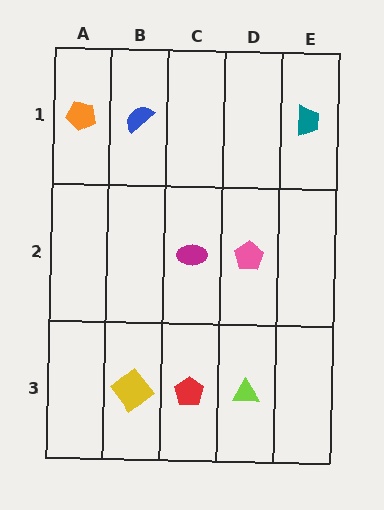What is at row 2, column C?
A magenta ellipse.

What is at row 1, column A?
An orange pentagon.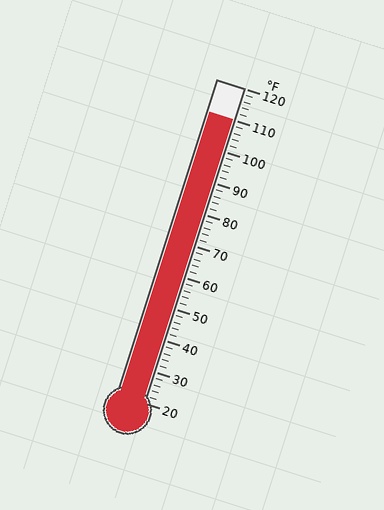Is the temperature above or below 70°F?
The temperature is above 70°F.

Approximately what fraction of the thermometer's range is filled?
The thermometer is filled to approximately 90% of its range.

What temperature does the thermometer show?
The thermometer shows approximately 110°F.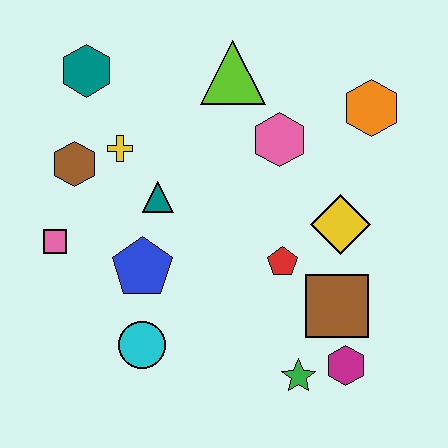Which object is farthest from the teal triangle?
The magenta hexagon is farthest from the teal triangle.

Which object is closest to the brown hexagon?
The yellow cross is closest to the brown hexagon.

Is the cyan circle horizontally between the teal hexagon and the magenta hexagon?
Yes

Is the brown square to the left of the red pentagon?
No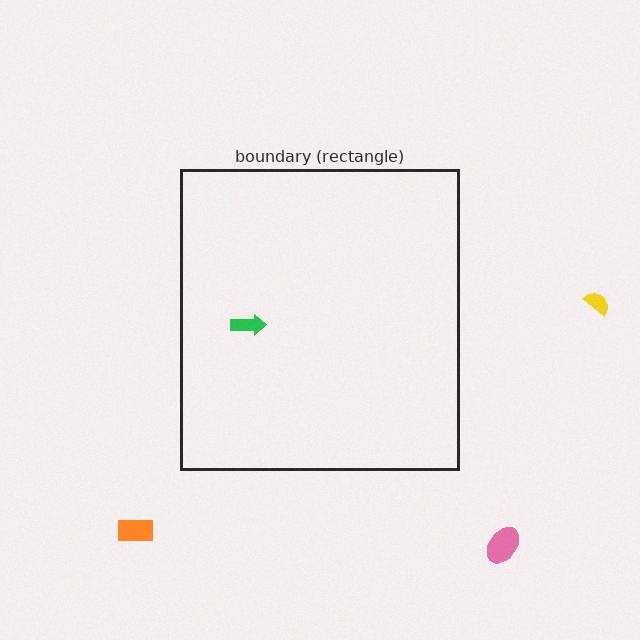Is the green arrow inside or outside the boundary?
Inside.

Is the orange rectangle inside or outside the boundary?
Outside.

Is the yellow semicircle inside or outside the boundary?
Outside.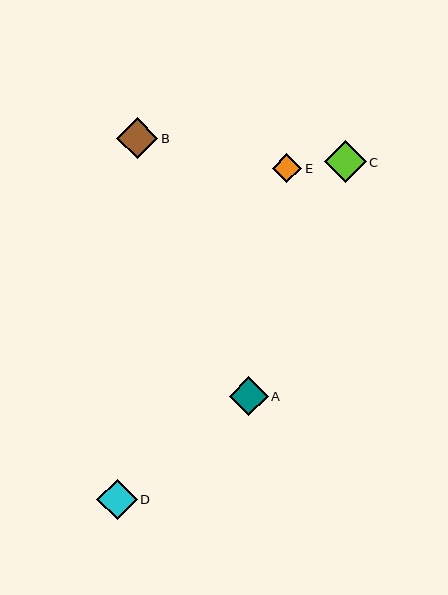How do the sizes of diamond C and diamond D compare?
Diamond C and diamond D are approximately the same size.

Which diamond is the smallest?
Diamond E is the smallest with a size of approximately 29 pixels.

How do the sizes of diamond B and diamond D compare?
Diamond B and diamond D are approximately the same size.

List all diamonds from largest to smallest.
From largest to smallest: C, B, D, A, E.